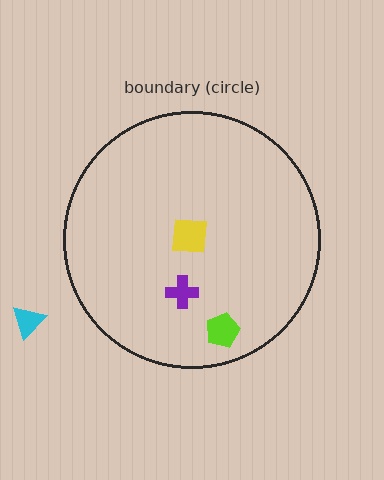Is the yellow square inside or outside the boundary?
Inside.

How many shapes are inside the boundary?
3 inside, 1 outside.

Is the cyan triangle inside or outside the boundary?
Outside.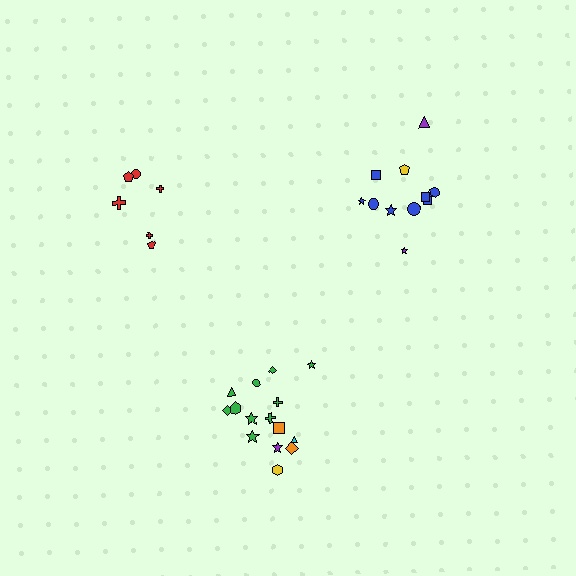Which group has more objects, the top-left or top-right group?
The top-right group.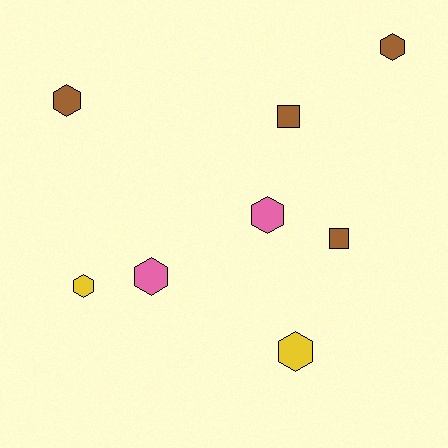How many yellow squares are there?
There are no yellow squares.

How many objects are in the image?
There are 8 objects.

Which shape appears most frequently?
Hexagon, with 6 objects.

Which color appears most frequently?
Brown, with 4 objects.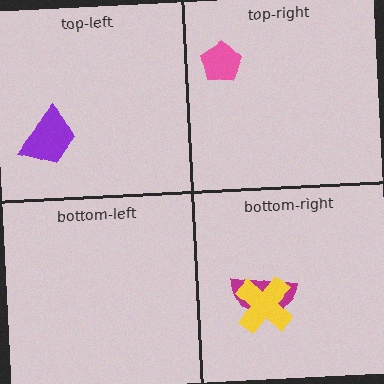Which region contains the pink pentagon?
The top-right region.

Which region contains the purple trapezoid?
The top-left region.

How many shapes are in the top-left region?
1.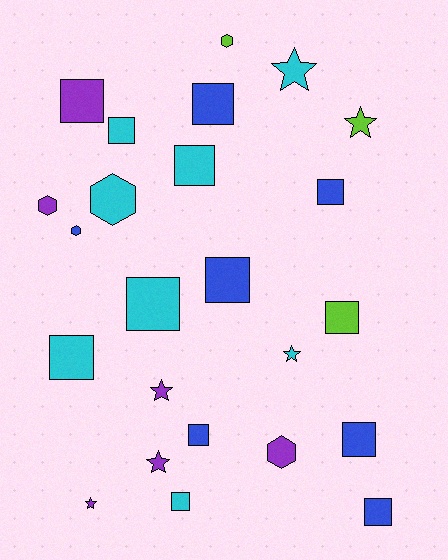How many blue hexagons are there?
There is 1 blue hexagon.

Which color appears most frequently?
Cyan, with 8 objects.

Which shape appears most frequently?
Square, with 13 objects.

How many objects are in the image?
There are 24 objects.